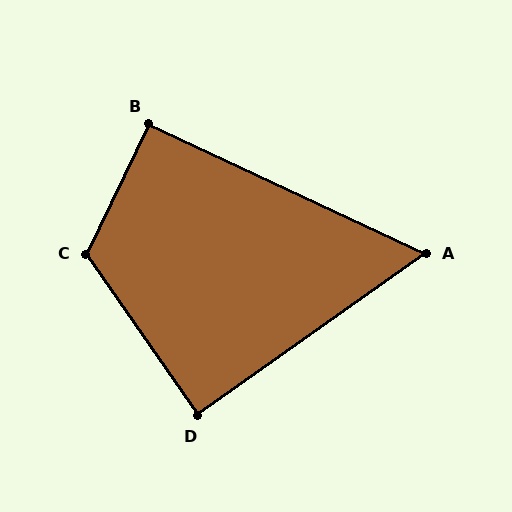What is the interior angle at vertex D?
Approximately 89 degrees (approximately right).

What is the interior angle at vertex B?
Approximately 91 degrees (approximately right).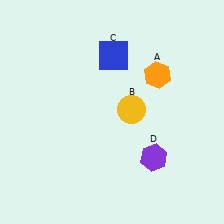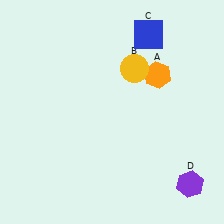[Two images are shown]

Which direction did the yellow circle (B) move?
The yellow circle (B) moved up.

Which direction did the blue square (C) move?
The blue square (C) moved right.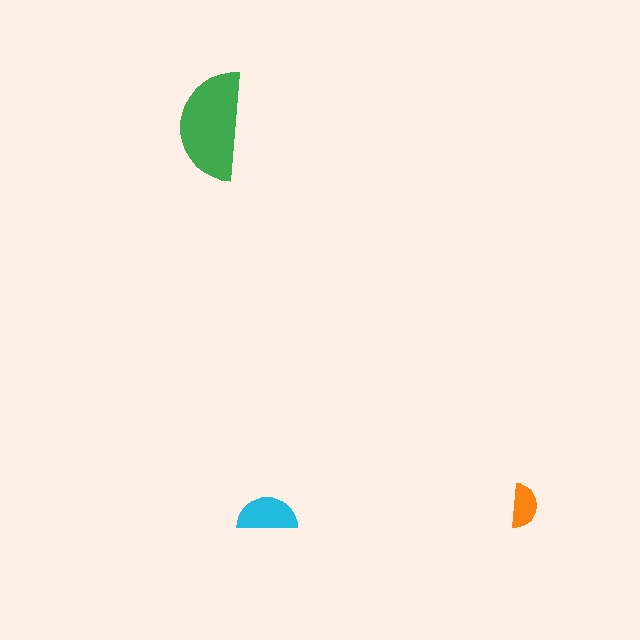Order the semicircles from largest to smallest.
the green one, the cyan one, the orange one.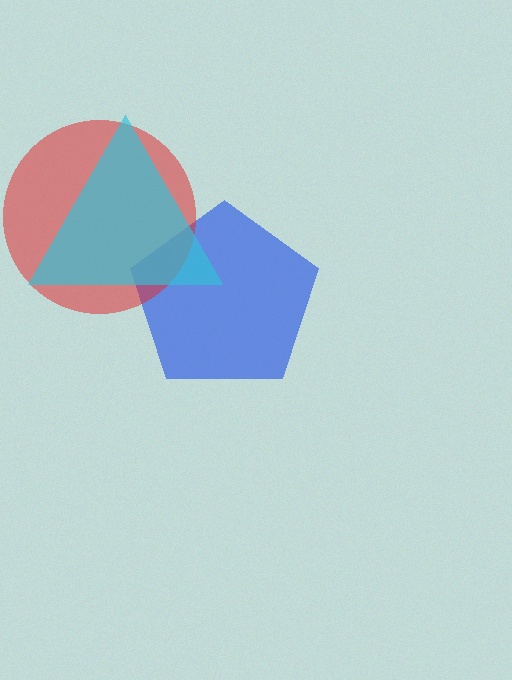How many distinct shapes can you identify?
There are 3 distinct shapes: a blue pentagon, a red circle, a cyan triangle.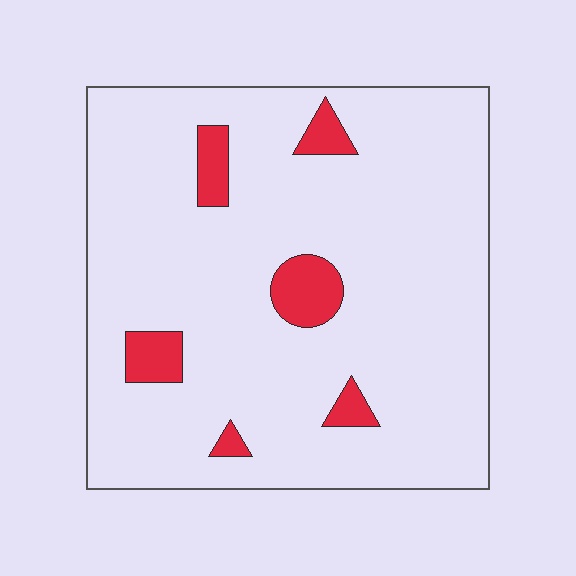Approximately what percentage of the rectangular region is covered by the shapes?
Approximately 10%.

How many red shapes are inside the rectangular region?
6.